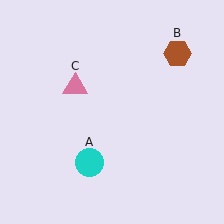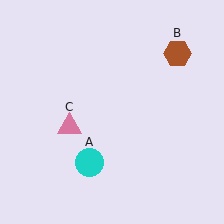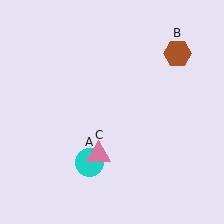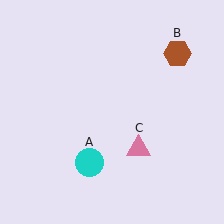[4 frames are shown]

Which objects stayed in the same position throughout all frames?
Cyan circle (object A) and brown hexagon (object B) remained stationary.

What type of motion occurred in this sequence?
The pink triangle (object C) rotated counterclockwise around the center of the scene.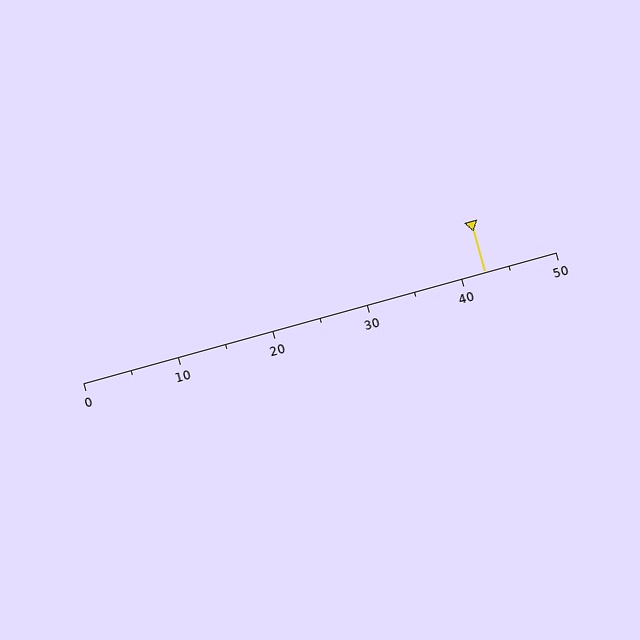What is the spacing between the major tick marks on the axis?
The major ticks are spaced 10 apart.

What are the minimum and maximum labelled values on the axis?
The axis runs from 0 to 50.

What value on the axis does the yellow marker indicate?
The marker indicates approximately 42.5.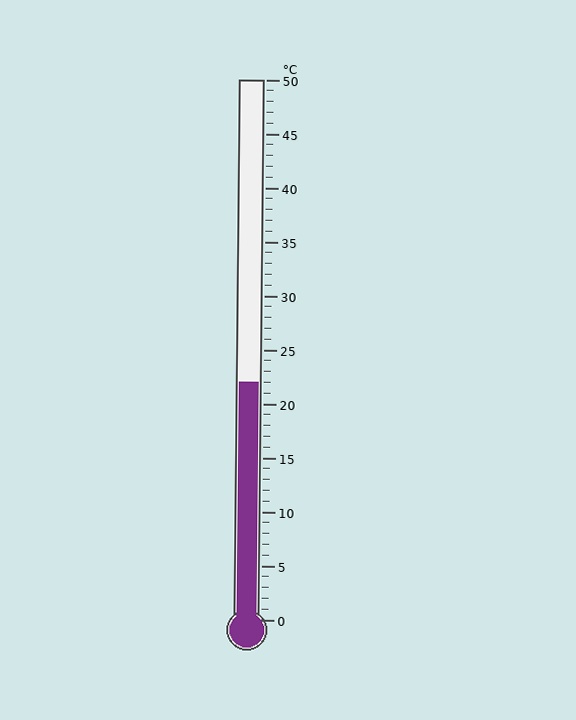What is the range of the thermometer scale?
The thermometer scale ranges from 0°C to 50°C.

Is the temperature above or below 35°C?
The temperature is below 35°C.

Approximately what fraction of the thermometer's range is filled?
The thermometer is filled to approximately 45% of its range.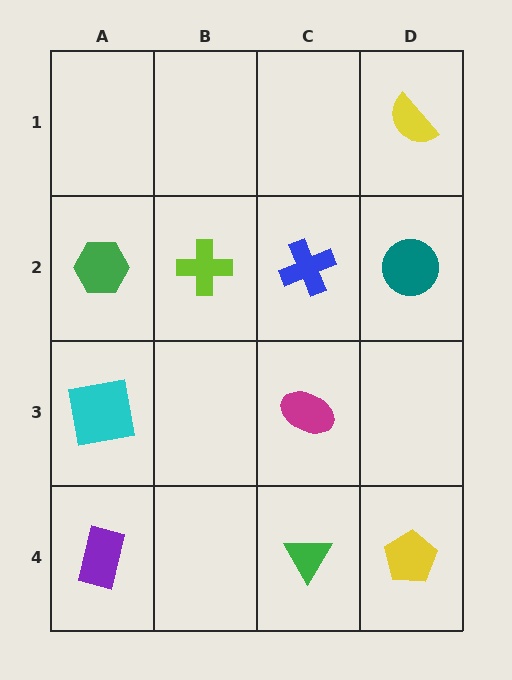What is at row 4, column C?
A green triangle.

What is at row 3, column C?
A magenta ellipse.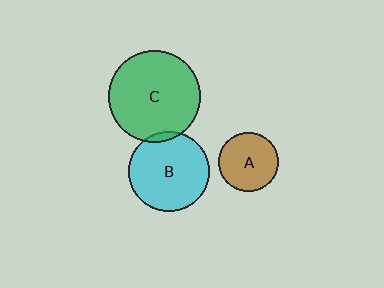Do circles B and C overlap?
Yes.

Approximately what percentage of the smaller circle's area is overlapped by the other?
Approximately 5%.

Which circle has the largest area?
Circle C (green).